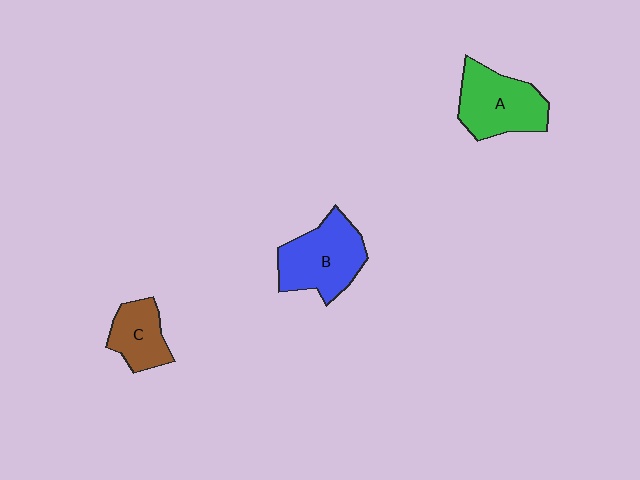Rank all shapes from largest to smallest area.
From largest to smallest: B (blue), A (green), C (brown).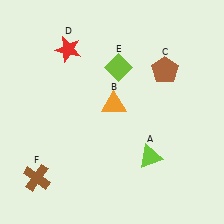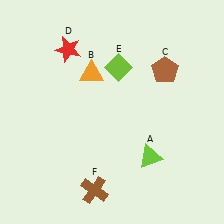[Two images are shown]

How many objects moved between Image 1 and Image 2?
2 objects moved between the two images.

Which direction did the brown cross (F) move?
The brown cross (F) moved right.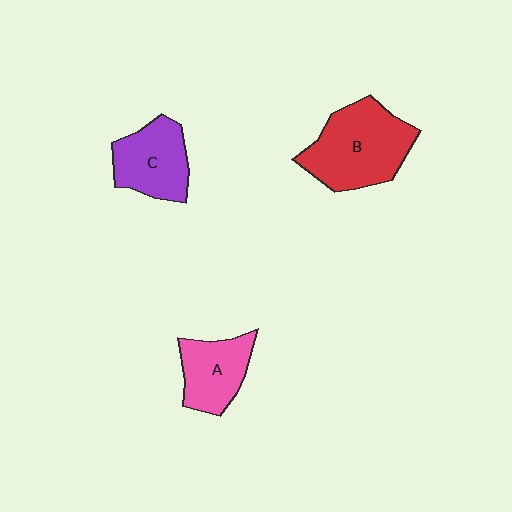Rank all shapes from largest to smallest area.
From largest to smallest: B (red), C (purple), A (pink).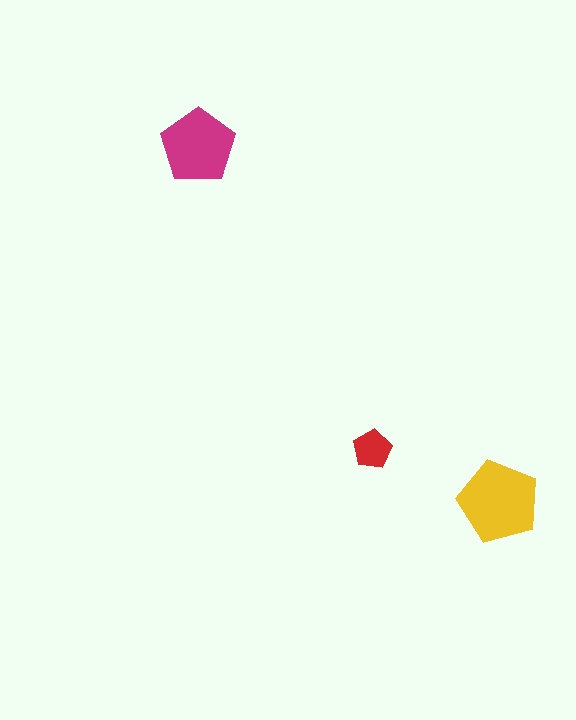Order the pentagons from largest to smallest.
the yellow one, the magenta one, the red one.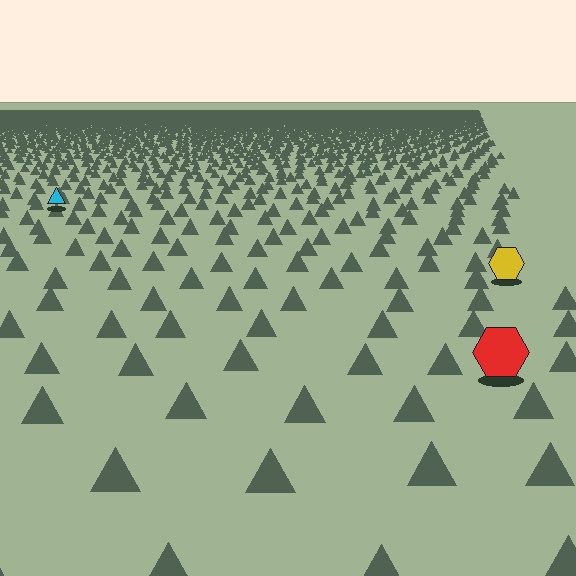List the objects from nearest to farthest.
From nearest to farthest: the red hexagon, the yellow hexagon, the cyan triangle.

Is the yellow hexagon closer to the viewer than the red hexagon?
No. The red hexagon is closer — you can tell from the texture gradient: the ground texture is coarser near it.